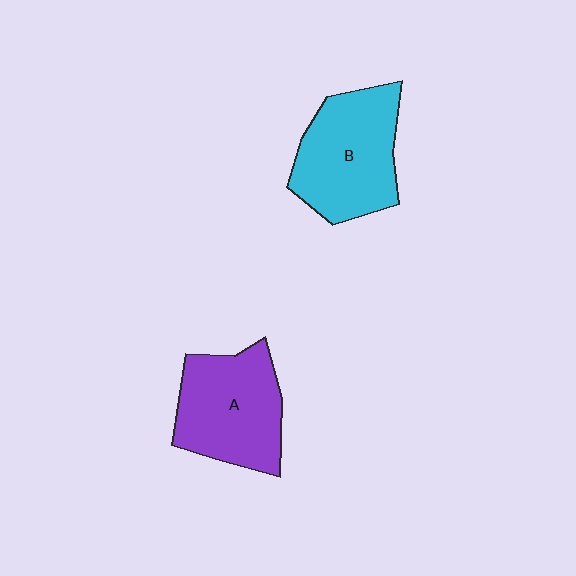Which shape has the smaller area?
Shape A (purple).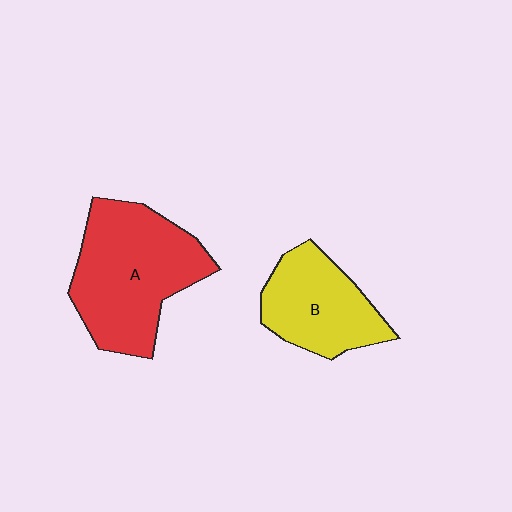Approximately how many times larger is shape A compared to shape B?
Approximately 1.5 times.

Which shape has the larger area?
Shape A (red).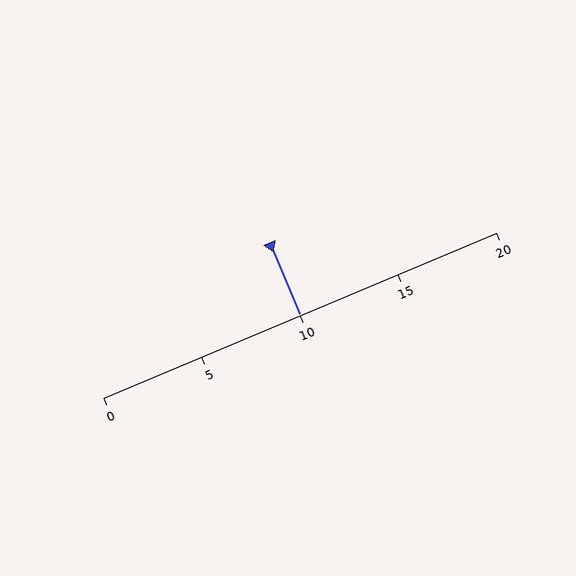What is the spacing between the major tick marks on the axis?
The major ticks are spaced 5 apart.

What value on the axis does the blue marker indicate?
The marker indicates approximately 10.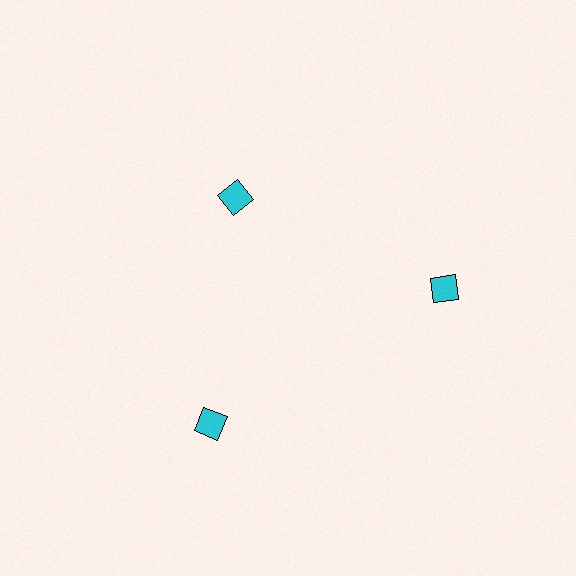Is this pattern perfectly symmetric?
No. The 3 cyan squares are arranged in a ring, but one element near the 11 o'clock position is pulled inward toward the center, breaking the 3-fold rotational symmetry.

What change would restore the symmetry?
The symmetry would be restored by moving it outward, back onto the ring so that all 3 squares sit at equal angles and equal distance from the center.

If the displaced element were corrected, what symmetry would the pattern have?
It would have 3-fold rotational symmetry — the pattern would map onto itself every 120 degrees.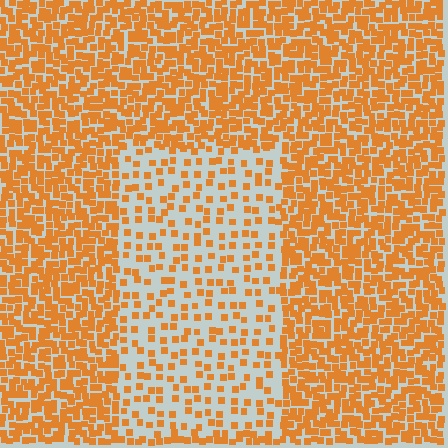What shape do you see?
I see a rectangle.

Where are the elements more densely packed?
The elements are more densely packed outside the rectangle boundary.